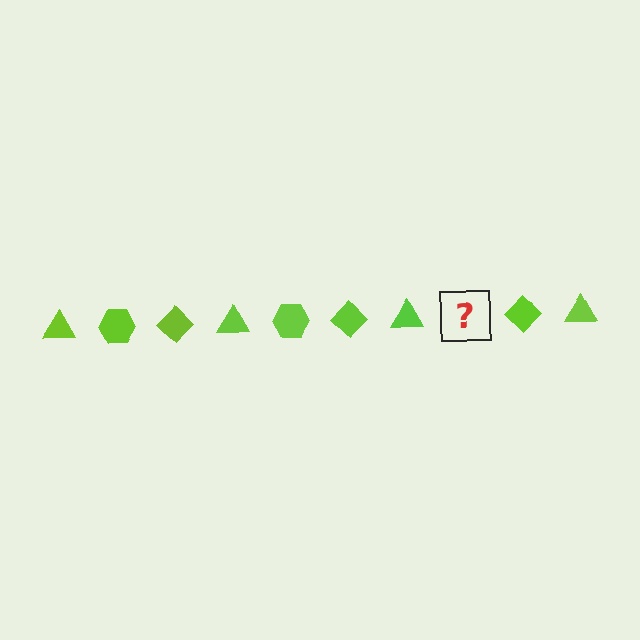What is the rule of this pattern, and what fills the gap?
The rule is that the pattern cycles through triangle, hexagon, diamond shapes in lime. The gap should be filled with a lime hexagon.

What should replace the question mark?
The question mark should be replaced with a lime hexagon.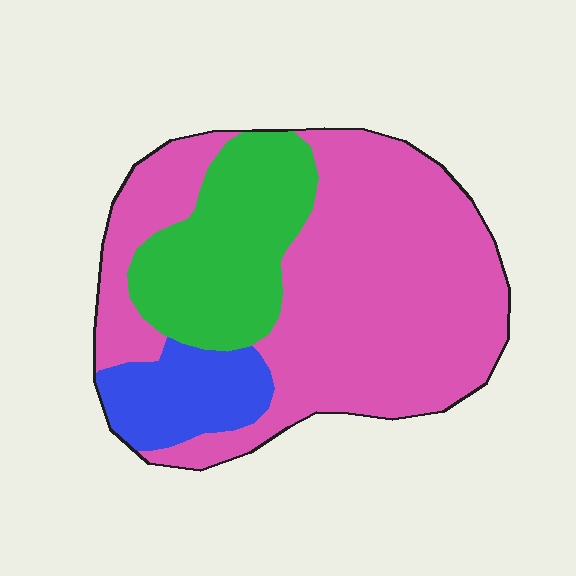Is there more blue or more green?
Green.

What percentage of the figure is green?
Green takes up about one quarter (1/4) of the figure.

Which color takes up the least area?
Blue, at roughly 10%.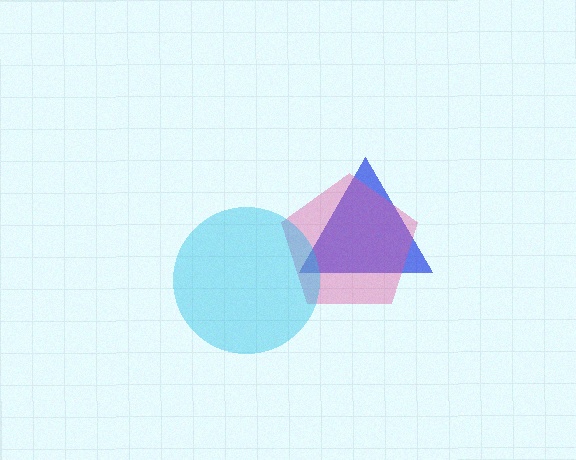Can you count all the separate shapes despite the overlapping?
Yes, there are 3 separate shapes.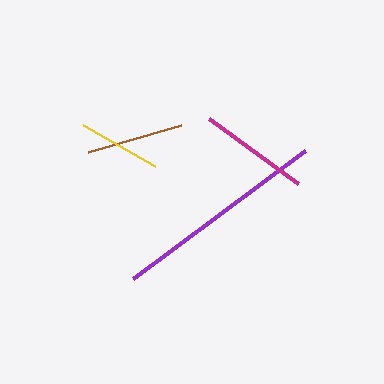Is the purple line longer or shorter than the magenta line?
The purple line is longer than the magenta line.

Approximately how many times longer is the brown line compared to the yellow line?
The brown line is approximately 1.2 times the length of the yellow line.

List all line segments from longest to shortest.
From longest to shortest: purple, magenta, brown, yellow.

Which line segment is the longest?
The purple line is the longest at approximately 215 pixels.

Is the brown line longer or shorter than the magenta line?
The magenta line is longer than the brown line.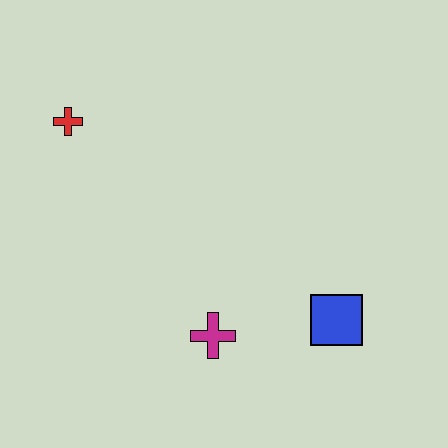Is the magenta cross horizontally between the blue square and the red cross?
Yes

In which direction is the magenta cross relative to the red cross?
The magenta cross is below the red cross.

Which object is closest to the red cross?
The magenta cross is closest to the red cross.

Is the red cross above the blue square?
Yes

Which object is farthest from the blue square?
The red cross is farthest from the blue square.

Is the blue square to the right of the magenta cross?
Yes